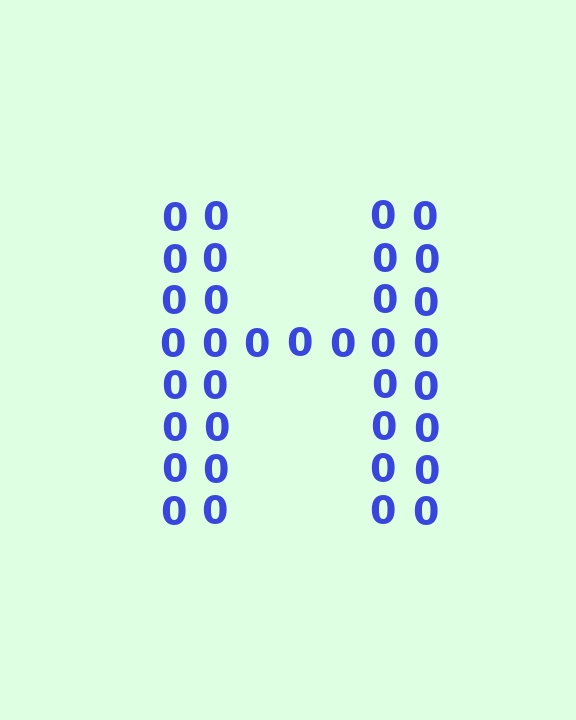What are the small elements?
The small elements are digit 0's.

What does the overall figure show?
The overall figure shows the letter H.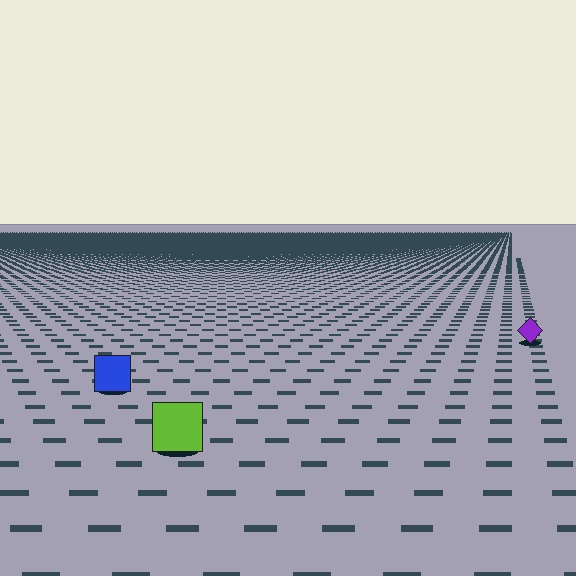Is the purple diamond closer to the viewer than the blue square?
No. The blue square is closer — you can tell from the texture gradient: the ground texture is coarser near it.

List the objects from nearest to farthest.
From nearest to farthest: the lime square, the blue square, the purple diamond.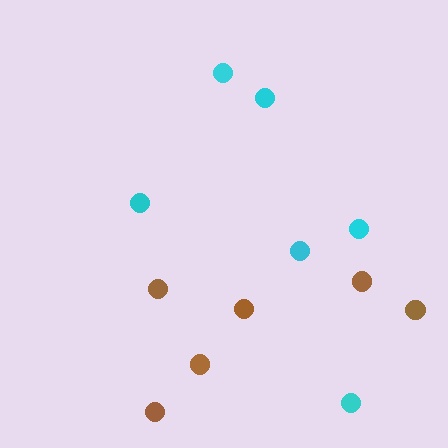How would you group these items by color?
There are 2 groups: one group of cyan circles (6) and one group of brown circles (6).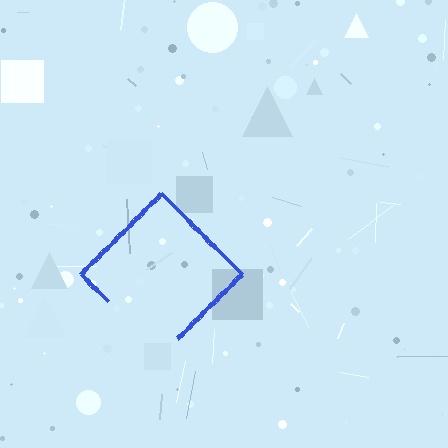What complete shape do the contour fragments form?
The contour fragments form a diamond.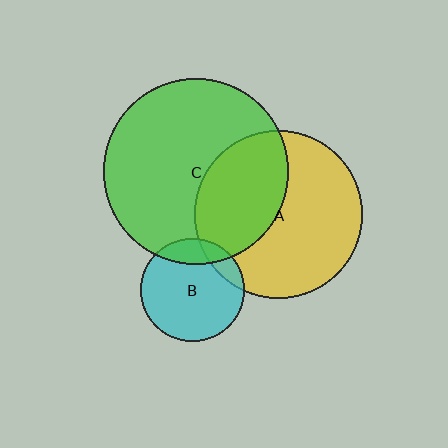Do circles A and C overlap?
Yes.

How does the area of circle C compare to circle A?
Approximately 1.2 times.